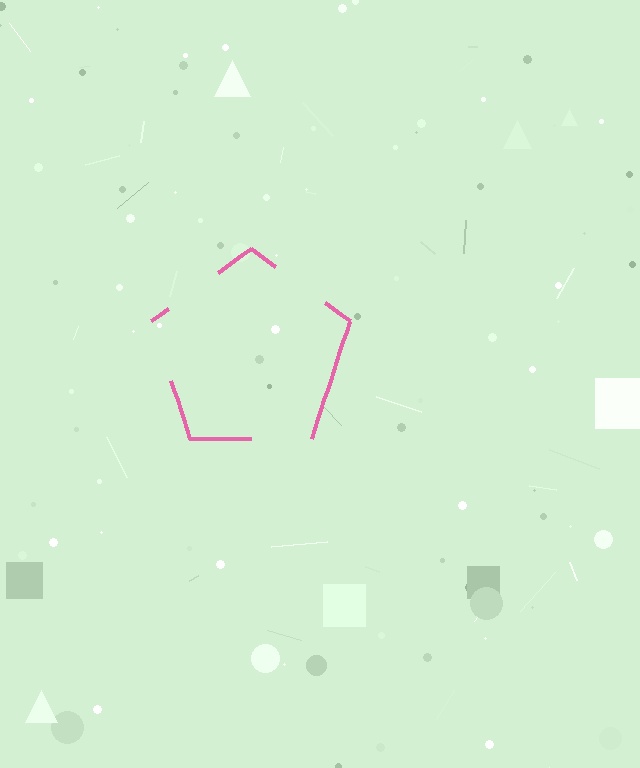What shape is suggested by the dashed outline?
The dashed outline suggests a pentagon.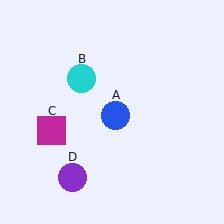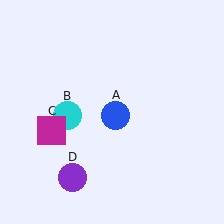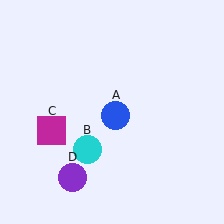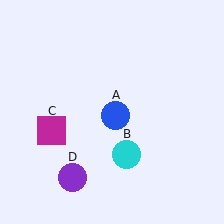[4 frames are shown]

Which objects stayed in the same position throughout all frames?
Blue circle (object A) and magenta square (object C) and purple circle (object D) remained stationary.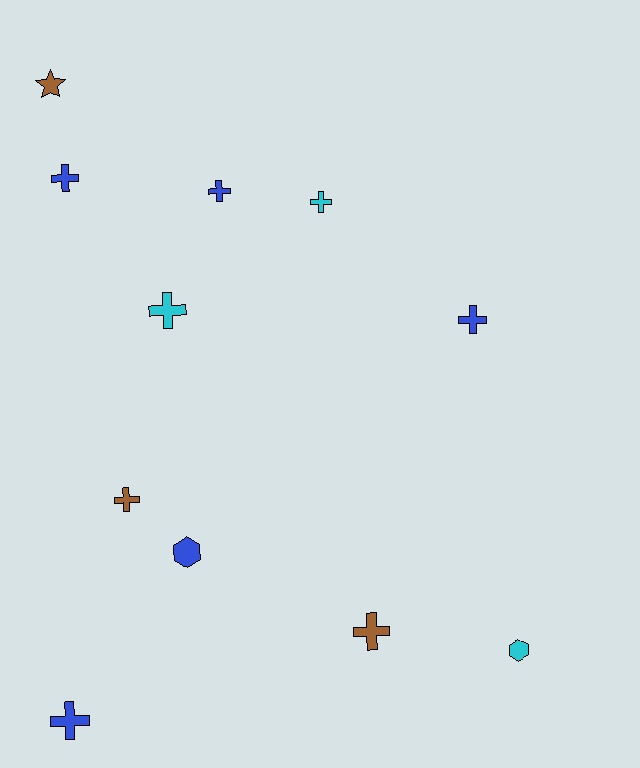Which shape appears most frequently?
Cross, with 8 objects.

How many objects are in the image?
There are 11 objects.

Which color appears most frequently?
Blue, with 5 objects.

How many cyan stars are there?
There are no cyan stars.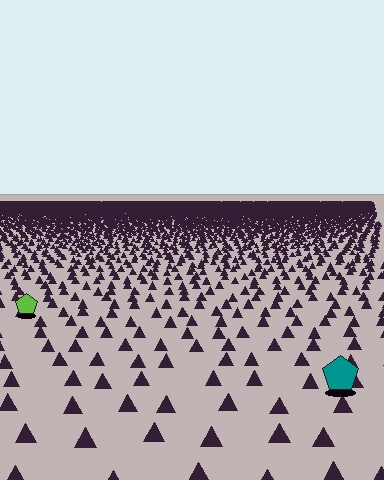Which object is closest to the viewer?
The teal pentagon is closest. The texture marks near it are larger and more spread out.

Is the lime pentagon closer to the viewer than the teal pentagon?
No. The teal pentagon is closer — you can tell from the texture gradient: the ground texture is coarser near it.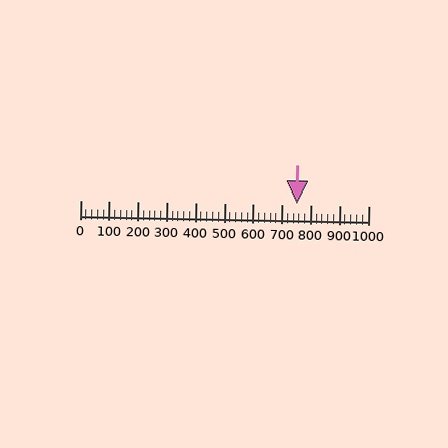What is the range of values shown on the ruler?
The ruler shows values from 0 to 1000.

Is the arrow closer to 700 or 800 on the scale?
The arrow is closer to 800.